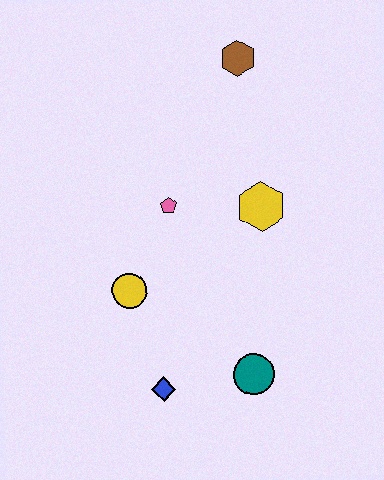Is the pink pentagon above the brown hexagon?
No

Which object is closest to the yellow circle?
The pink pentagon is closest to the yellow circle.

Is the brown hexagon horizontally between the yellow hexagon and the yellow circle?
Yes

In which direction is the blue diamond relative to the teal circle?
The blue diamond is to the left of the teal circle.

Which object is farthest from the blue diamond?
The brown hexagon is farthest from the blue diamond.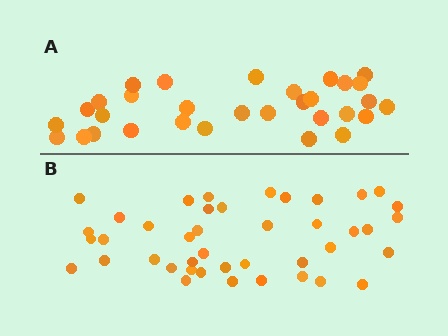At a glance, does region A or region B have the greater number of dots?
Region B (the bottom region) has more dots.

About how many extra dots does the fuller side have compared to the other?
Region B has roughly 12 or so more dots than region A.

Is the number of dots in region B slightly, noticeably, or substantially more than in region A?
Region B has noticeably more, but not dramatically so. The ratio is roughly 1.4 to 1.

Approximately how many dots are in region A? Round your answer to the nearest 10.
About 30 dots. (The exact count is 31, which rounds to 30.)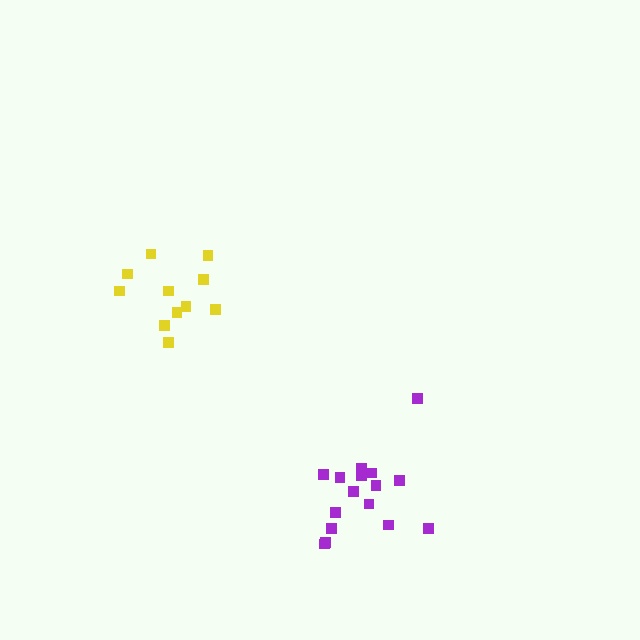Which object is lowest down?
The purple cluster is bottommost.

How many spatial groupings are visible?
There are 2 spatial groupings.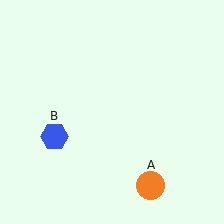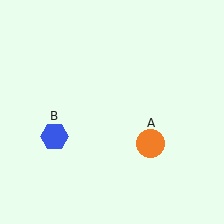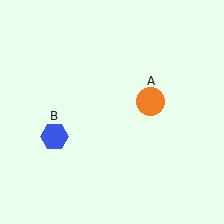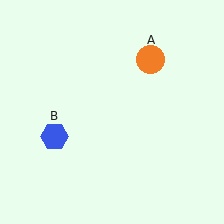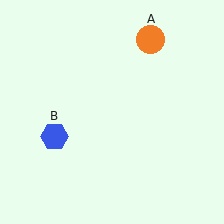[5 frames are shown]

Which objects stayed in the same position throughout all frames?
Blue hexagon (object B) remained stationary.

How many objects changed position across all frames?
1 object changed position: orange circle (object A).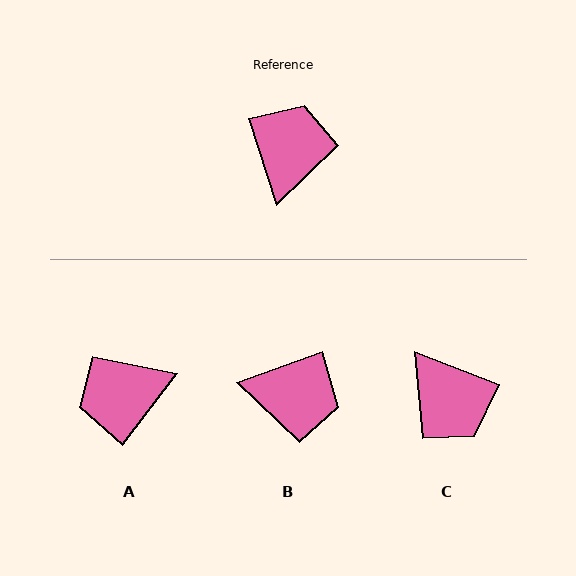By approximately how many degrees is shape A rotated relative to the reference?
Approximately 125 degrees counter-clockwise.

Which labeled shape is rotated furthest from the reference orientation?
C, about 129 degrees away.